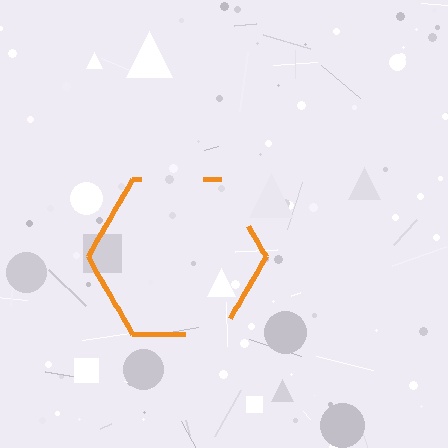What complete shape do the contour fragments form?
The contour fragments form a hexagon.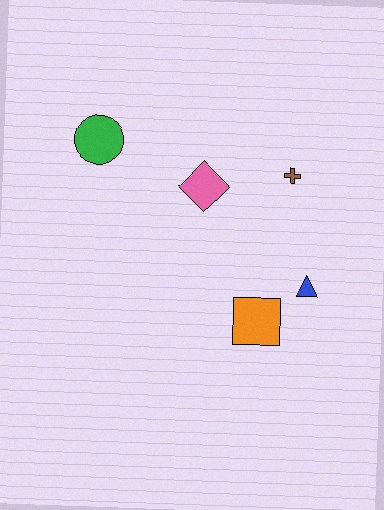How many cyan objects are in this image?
There are no cyan objects.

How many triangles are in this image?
There is 1 triangle.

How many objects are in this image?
There are 5 objects.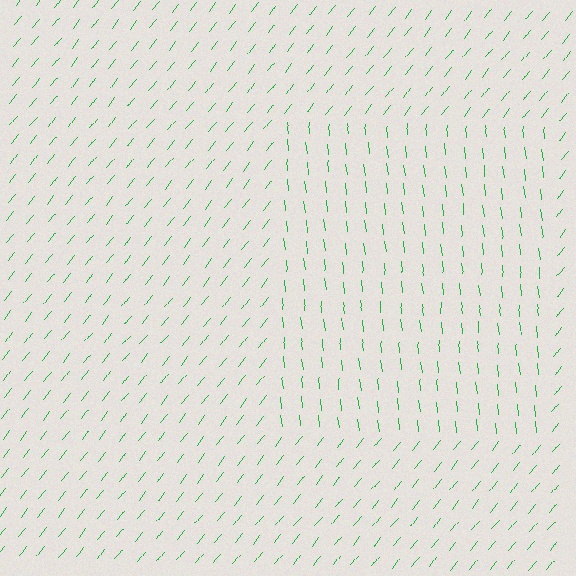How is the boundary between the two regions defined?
The boundary is defined purely by a change in line orientation (approximately 45 degrees difference). All lines are the same color and thickness.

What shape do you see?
I see a rectangle.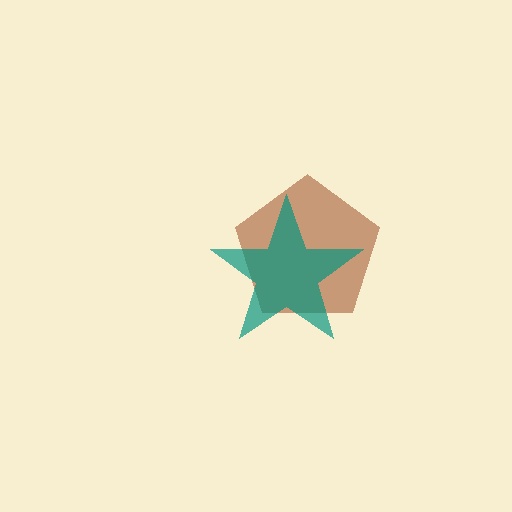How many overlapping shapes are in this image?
There are 2 overlapping shapes in the image.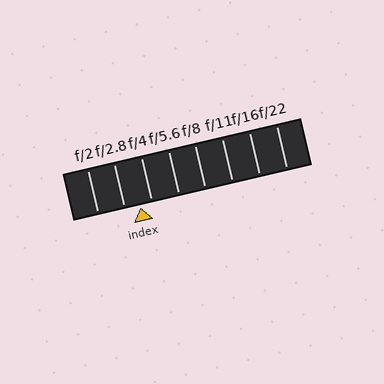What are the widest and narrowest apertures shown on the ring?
The widest aperture shown is f/2 and the narrowest is f/22.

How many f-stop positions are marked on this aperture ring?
There are 8 f-stop positions marked.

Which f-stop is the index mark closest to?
The index mark is closest to f/4.